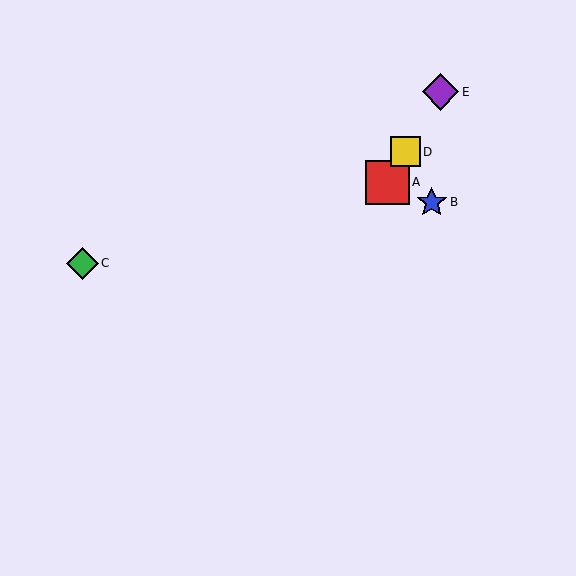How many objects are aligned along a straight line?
3 objects (A, D, E) are aligned along a straight line.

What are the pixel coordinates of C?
Object C is at (82, 263).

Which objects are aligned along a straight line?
Objects A, D, E are aligned along a straight line.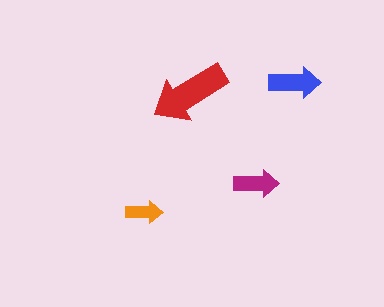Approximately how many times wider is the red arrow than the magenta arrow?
About 1.5 times wider.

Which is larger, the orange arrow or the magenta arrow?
The magenta one.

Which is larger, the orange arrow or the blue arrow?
The blue one.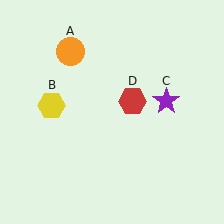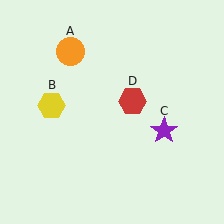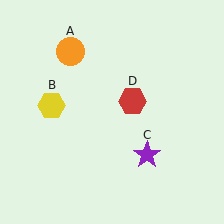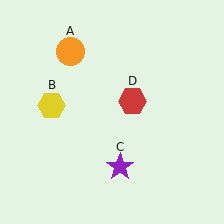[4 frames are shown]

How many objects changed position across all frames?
1 object changed position: purple star (object C).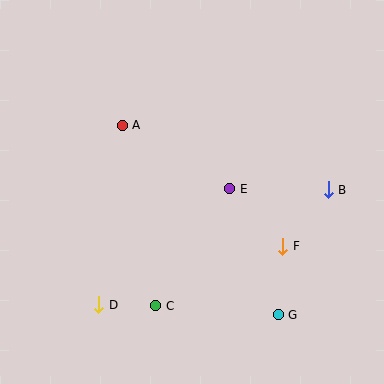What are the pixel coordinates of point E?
Point E is at (230, 189).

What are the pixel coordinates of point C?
Point C is at (156, 306).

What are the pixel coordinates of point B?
Point B is at (328, 190).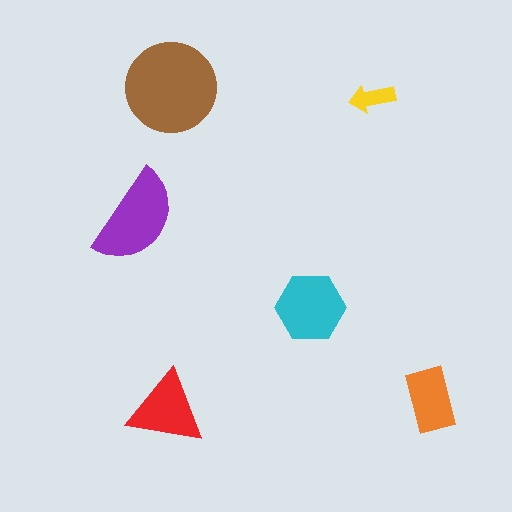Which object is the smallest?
The yellow arrow.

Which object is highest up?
The brown circle is topmost.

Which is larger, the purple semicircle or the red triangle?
The purple semicircle.